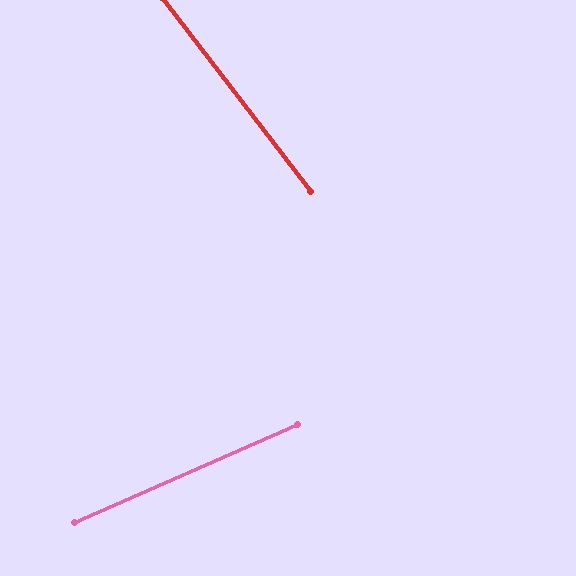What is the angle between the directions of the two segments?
Approximately 76 degrees.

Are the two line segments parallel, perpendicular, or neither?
Neither parallel nor perpendicular — they differ by about 76°.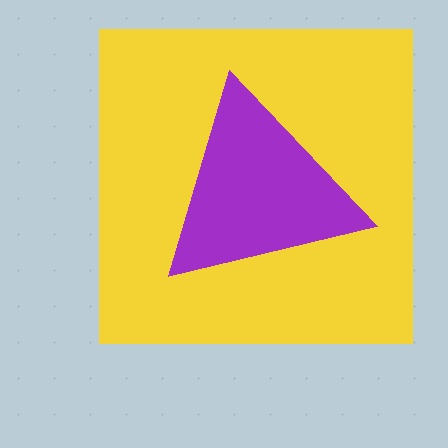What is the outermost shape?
The yellow square.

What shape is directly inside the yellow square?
The purple triangle.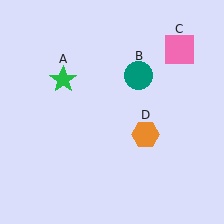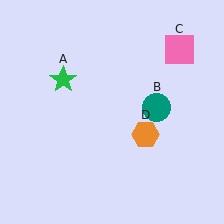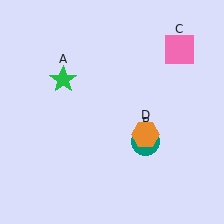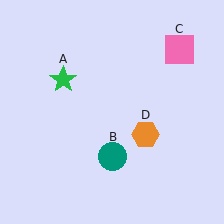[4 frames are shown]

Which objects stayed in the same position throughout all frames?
Green star (object A) and pink square (object C) and orange hexagon (object D) remained stationary.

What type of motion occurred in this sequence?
The teal circle (object B) rotated clockwise around the center of the scene.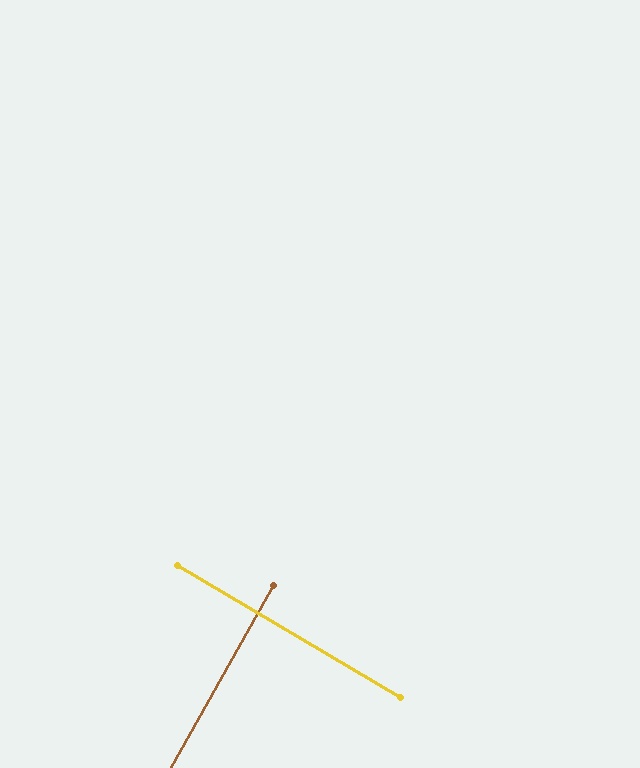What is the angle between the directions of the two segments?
Approximately 89 degrees.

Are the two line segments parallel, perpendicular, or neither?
Perpendicular — they meet at approximately 89°.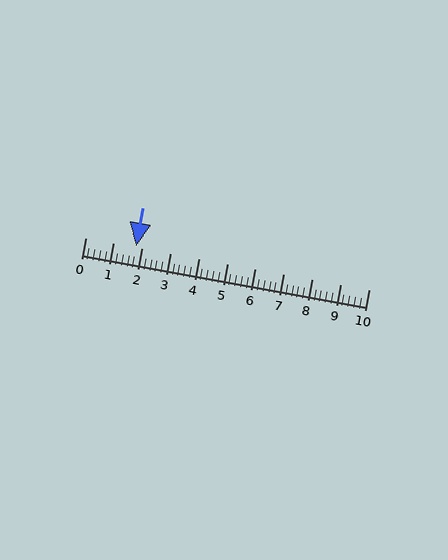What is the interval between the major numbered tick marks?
The major tick marks are spaced 1 units apart.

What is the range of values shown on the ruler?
The ruler shows values from 0 to 10.